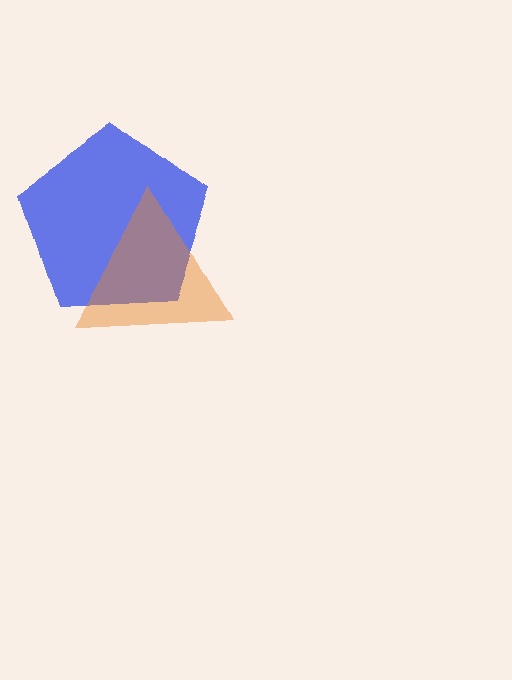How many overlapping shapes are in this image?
There are 2 overlapping shapes in the image.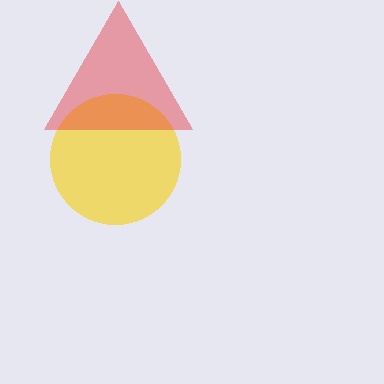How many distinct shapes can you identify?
There are 2 distinct shapes: a yellow circle, a red triangle.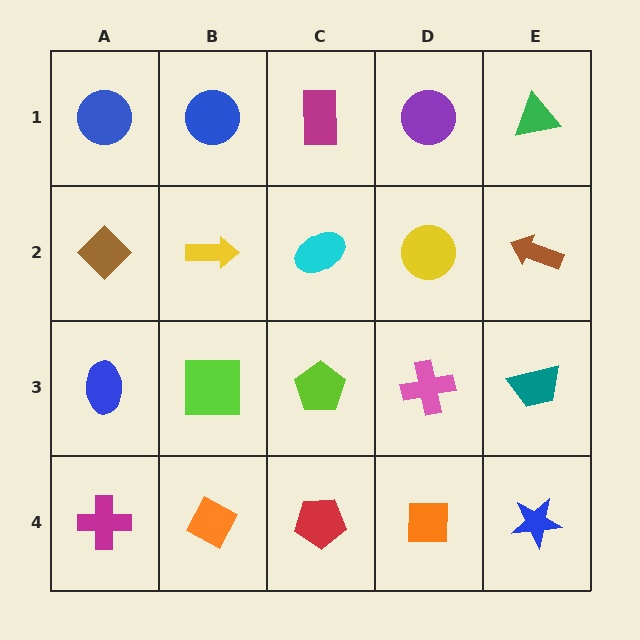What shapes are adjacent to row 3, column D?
A yellow circle (row 2, column D), an orange square (row 4, column D), a lime pentagon (row 3, column C), a teal trapezoid (row 3, column E).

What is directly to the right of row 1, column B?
A magenta rectangle.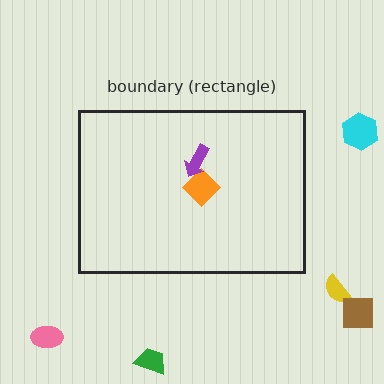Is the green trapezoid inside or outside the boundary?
Outside.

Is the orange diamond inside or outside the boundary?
Inside.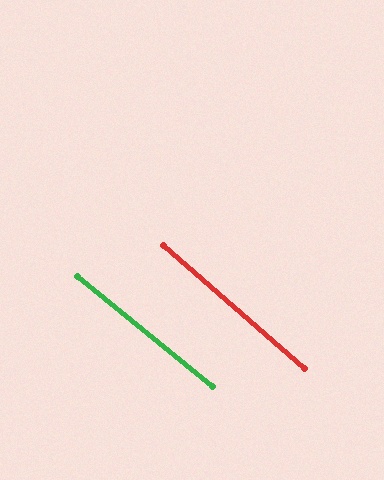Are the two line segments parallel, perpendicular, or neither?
Parallel — their directions differ by only 1.8°.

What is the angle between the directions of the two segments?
Approximately 2 degrees.